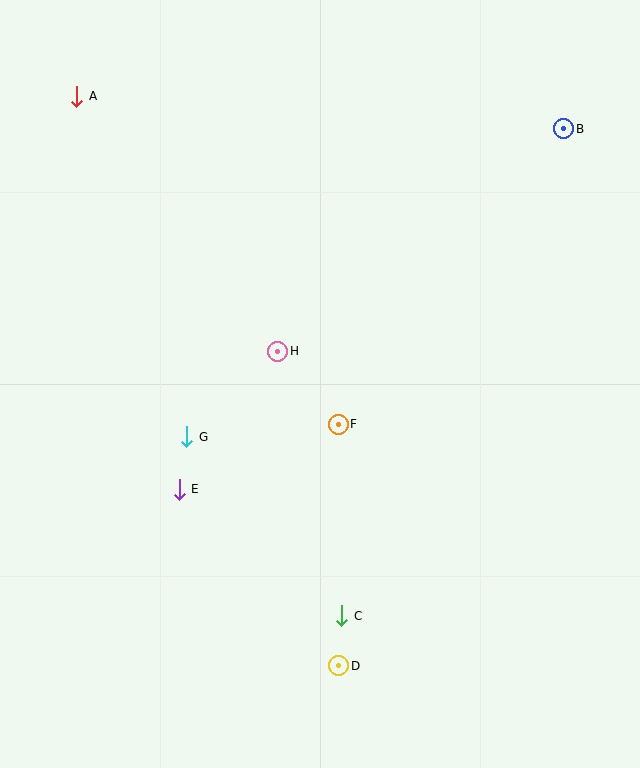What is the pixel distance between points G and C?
The distance between G and C is 237 pixels.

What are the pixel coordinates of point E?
Point E is at (179, 489).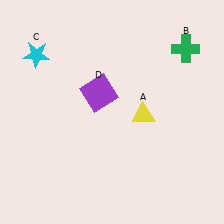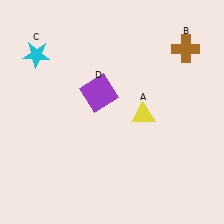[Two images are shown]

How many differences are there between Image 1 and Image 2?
There is 1 difference between the two images.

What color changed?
The cross (B) changed from green in Image 1 to brown in Image 2.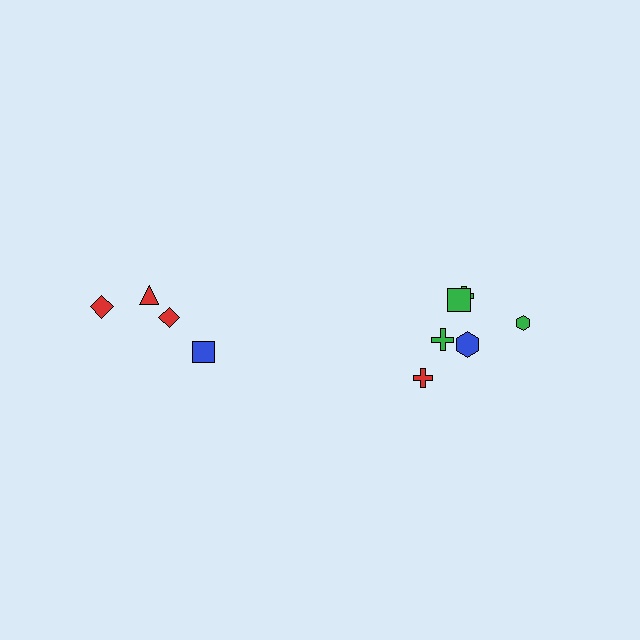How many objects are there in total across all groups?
There are 10 objects.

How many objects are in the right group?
There are 6 objects.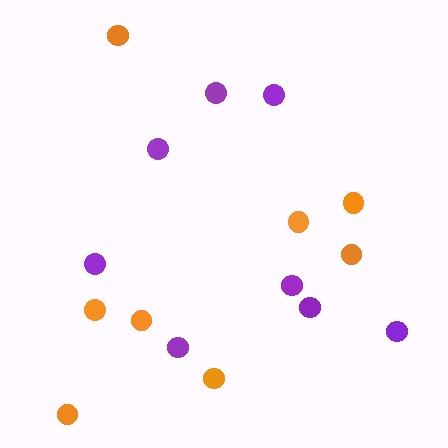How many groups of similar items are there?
There are 2 groups: one group of purple circles (8) and one group of orange circles (8).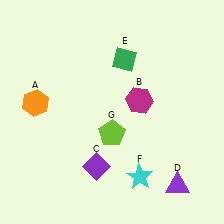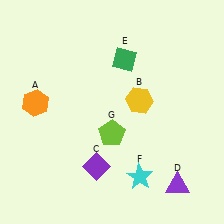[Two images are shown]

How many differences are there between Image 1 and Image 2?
There is 1 difference between the two images.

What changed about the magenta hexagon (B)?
In Image 1, B is magenta. In Image 2, it changed to yellow.